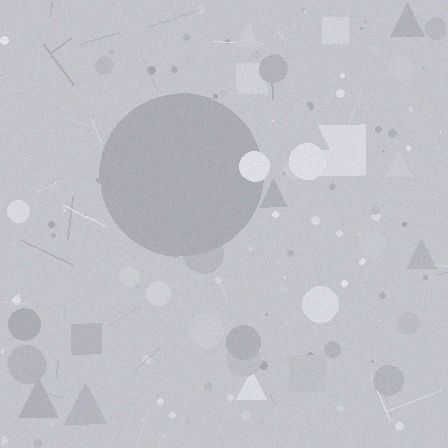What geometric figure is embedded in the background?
A circle is embedded in the background.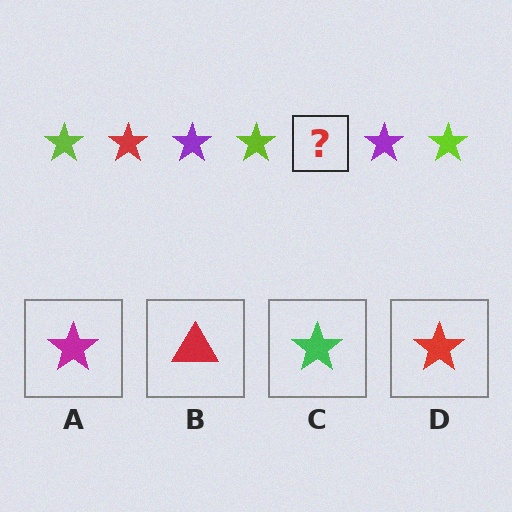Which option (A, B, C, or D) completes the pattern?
D.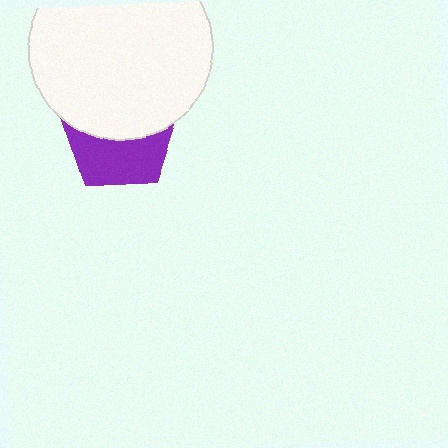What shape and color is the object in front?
The object in front is a white circle.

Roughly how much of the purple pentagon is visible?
About half of it is visible (roughly 48%).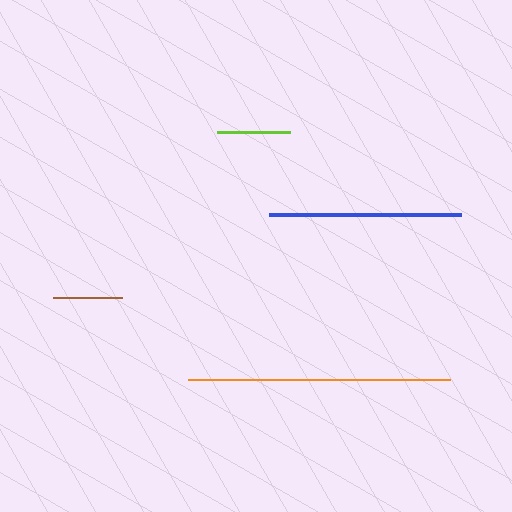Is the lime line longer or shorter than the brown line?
The lime line is longer than the brown line.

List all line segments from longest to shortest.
From longest to shortest: orange, blue, lime, brown.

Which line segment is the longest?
The orange line is the longest at approximately 262 pixels.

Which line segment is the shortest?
The brown line is the shortest at approximately 69 pixels.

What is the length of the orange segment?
The orange segment is approximately 262 pixels long.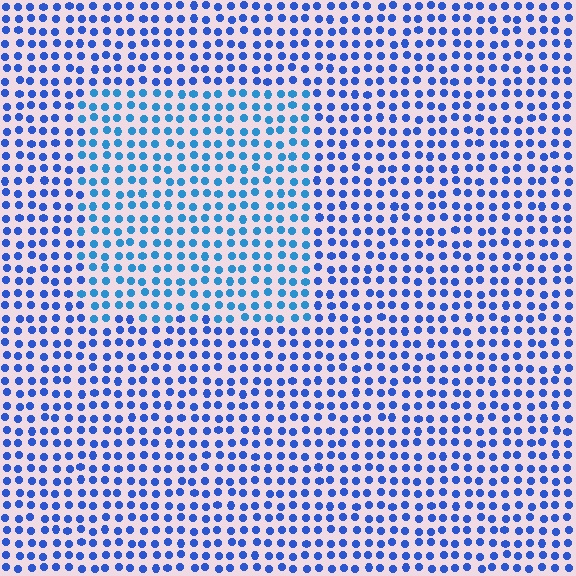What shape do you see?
I see a rectangle.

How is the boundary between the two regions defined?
The boundary is defined purely by a slight shift in hue (about 22 degrees). Spacing, size, and orientation are identical on both sides.